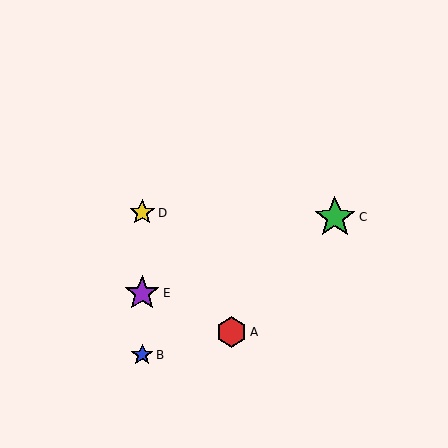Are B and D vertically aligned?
Yes, both are at x≈142.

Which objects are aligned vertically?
Objects B, D, E are aligned vertically.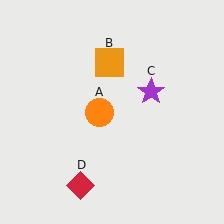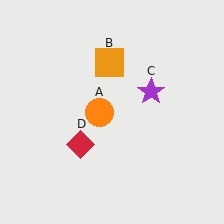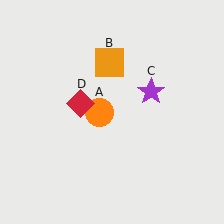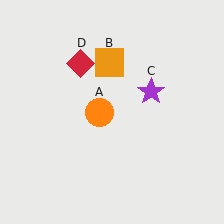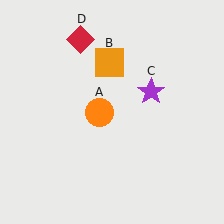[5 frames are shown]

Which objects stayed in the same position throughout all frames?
Orange circle (object A) and orange square (object B) and purple star (object C) remained stationary.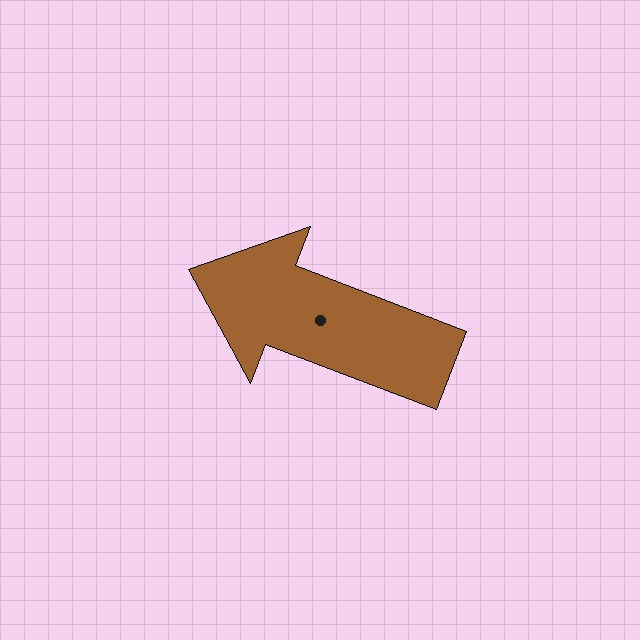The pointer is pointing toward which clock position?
Roughly 10 o'clock.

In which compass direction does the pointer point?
West.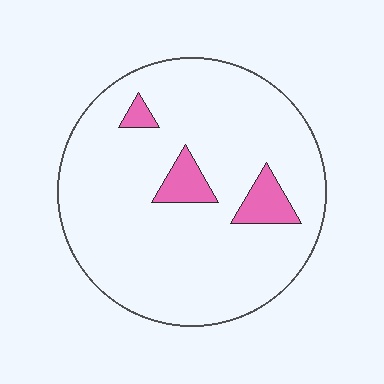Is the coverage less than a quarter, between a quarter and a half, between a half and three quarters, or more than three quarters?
Less than a quarter.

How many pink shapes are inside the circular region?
3.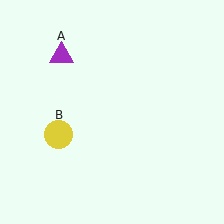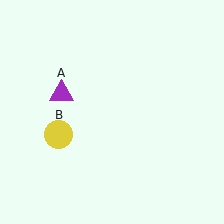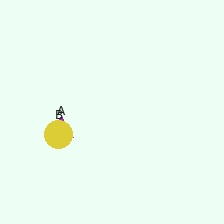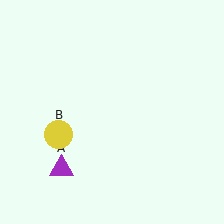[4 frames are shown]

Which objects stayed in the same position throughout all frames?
Yellow circle (object B) remained stationary.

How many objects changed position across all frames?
1 object changed position: purple triangle (object A).